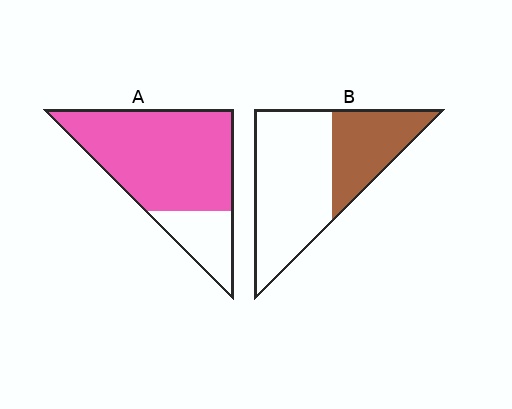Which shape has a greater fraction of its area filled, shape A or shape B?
Shape A.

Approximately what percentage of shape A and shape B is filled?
A is approximately 80% and B is approximately 35%.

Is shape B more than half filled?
No.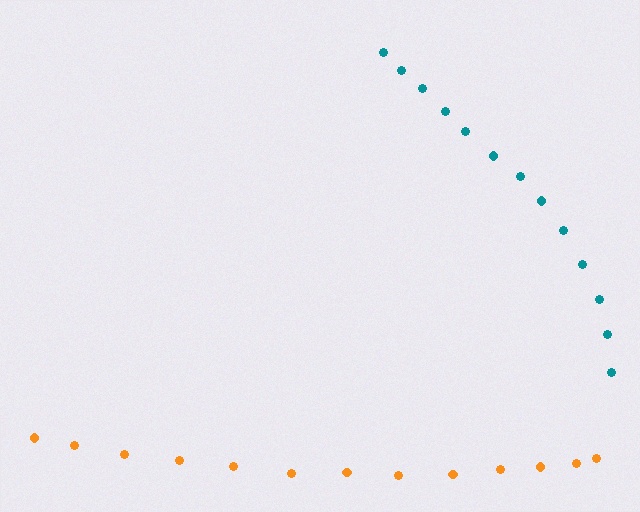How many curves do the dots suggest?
There are 2 distinct paths.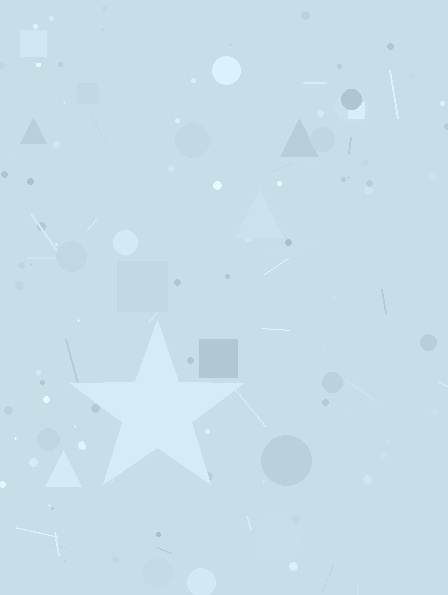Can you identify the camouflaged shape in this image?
The camouflaged shape is a star.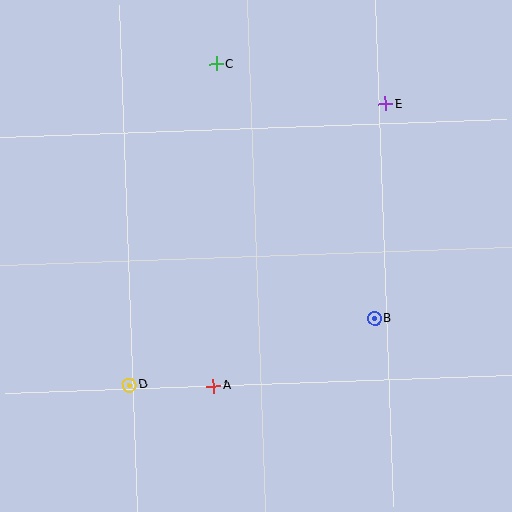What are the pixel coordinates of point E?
Point E is at (386, 104).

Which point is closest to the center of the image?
Point B at (375, 318) is closest to the center.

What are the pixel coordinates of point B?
Point B is at (375, 318).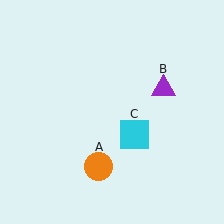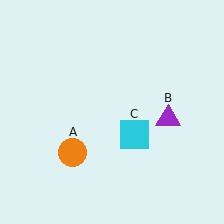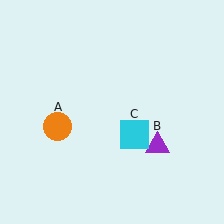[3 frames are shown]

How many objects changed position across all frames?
2 objects changed position: orange circle (object A), purple triangle (object B).